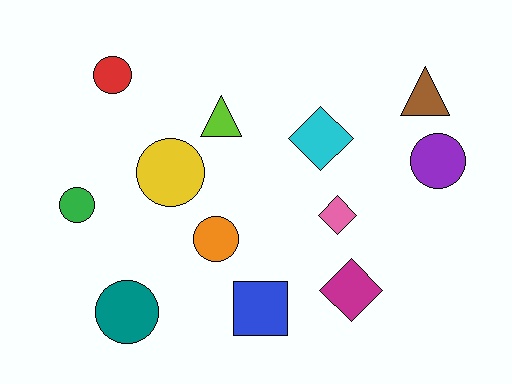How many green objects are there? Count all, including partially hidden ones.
There is 1 green object.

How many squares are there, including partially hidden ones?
There is 1 square.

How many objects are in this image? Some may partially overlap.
There are 12 objects.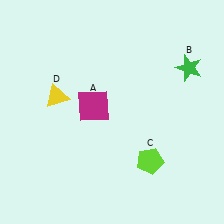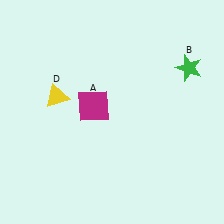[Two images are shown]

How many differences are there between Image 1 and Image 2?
There is 1 difference between the two images.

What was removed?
The lime pentagon (C) was removed in Image 2.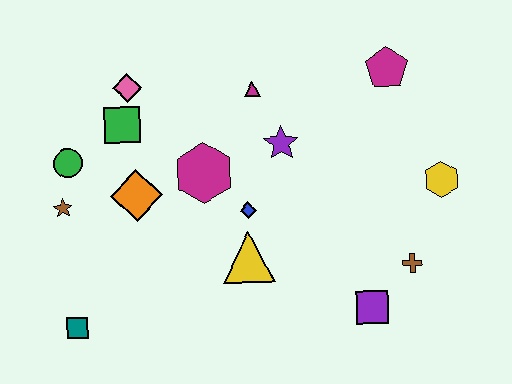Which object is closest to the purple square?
The brown cross is closest to the purple square.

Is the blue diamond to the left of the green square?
No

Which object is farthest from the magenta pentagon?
The teal square is farthest from the magenta pentagon.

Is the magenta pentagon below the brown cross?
No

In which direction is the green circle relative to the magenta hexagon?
The green circle is to the left of the magenta hexagon.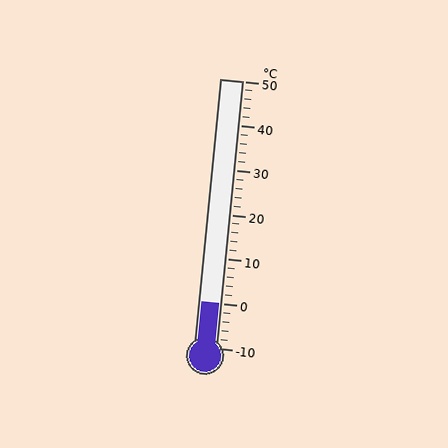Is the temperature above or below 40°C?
The temperature is below 40°C.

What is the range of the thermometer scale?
The thermometer scale ranges from -10°C to 50°C.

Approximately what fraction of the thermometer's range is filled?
The thermometer is filled to approximately 15% of its range.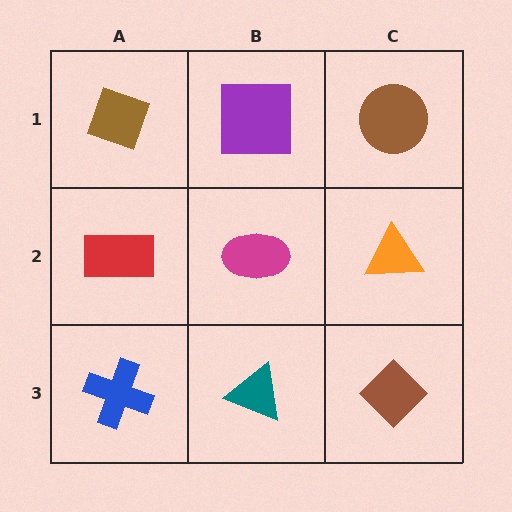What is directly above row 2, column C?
A brown circle.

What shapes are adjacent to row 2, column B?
A purple square (row 1, column B), a teal triangle (row 3, column B), a red rectangle (row 2, column A), an orange triangle (row 2, column C).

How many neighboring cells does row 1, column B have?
3.